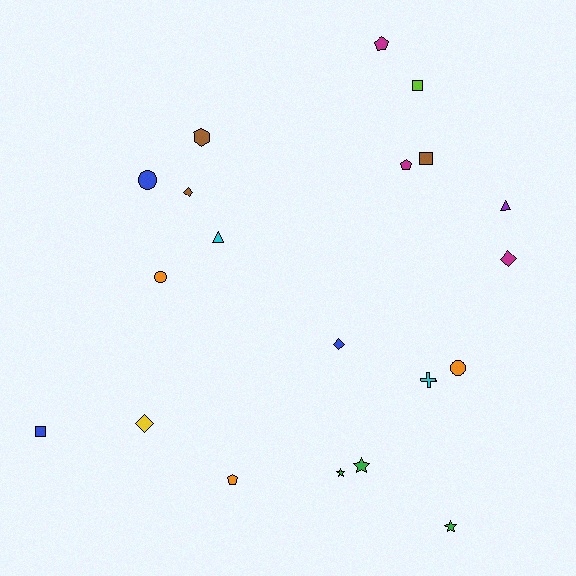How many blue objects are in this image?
There are 3 blue objects.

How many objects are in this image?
There are 20 objects.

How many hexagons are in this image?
There is 1 hexagon.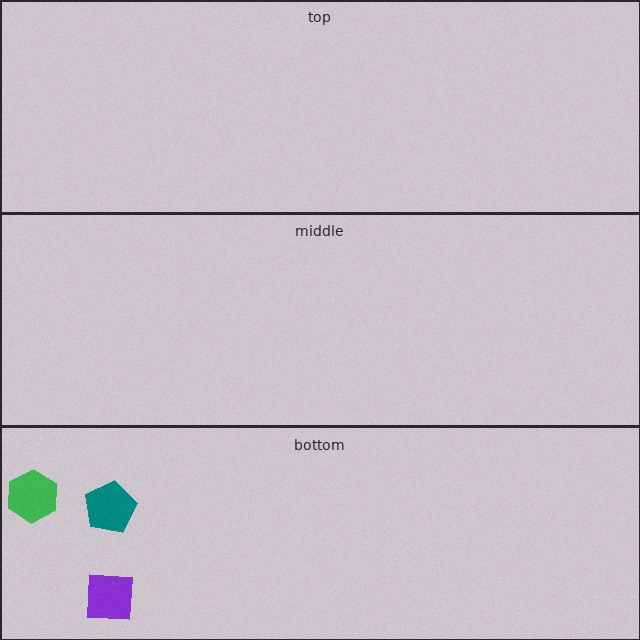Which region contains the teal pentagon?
The bottom region.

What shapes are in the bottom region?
The green hexagon, the purple square, the teal pentagon.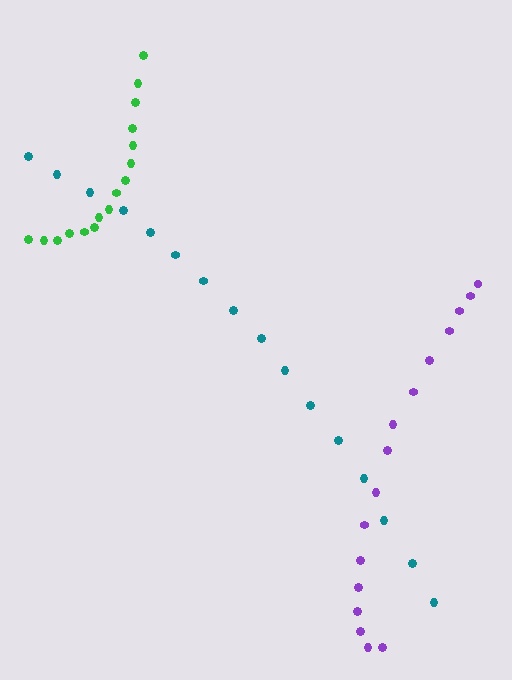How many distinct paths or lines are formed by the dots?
There are 3 distinct paths.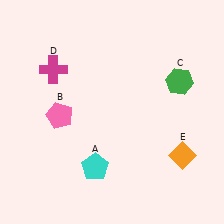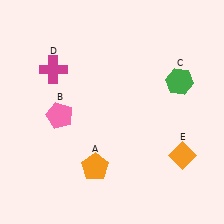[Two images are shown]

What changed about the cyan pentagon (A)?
In Image 1, A is cyan. In Image 2, it changed to orange.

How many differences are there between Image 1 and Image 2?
There is 1 difference between the two images.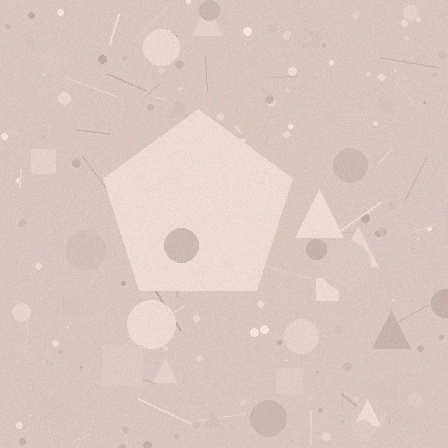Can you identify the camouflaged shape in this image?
The camouflaged shape is a pentagon.